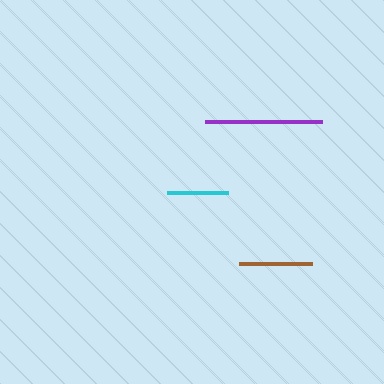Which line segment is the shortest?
The cyan line is the shortest at approximately 61 pixels.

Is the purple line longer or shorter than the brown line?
The purple line is longer than the brown line.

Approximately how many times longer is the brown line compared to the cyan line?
The brown line is approximately 1.2 times the length of the cyan line.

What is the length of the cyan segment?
The cyan segment is approximately 61 pixels long.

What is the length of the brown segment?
The brown segment is approximately 73 pixels long.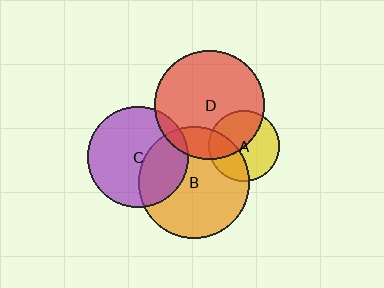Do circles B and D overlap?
Yes.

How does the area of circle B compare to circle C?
Approximately 1.2 times.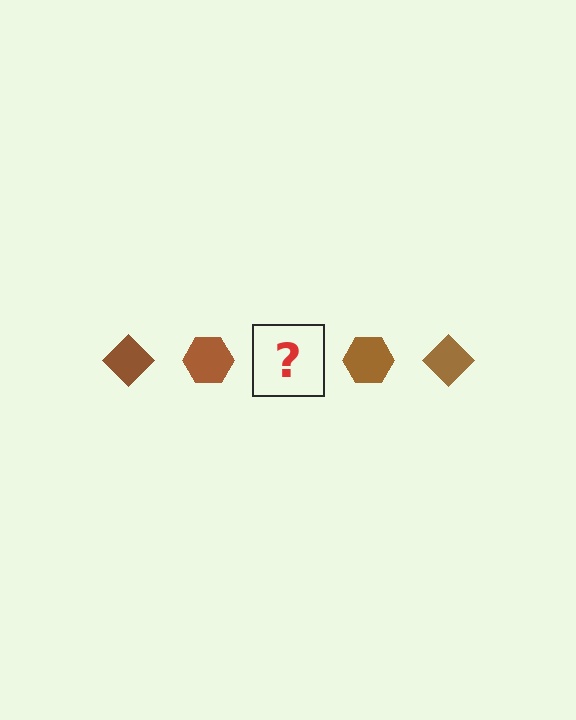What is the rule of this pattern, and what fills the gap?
The rule is that the pattern cycles through diamond, hexagon shapes in brown. The gap should be filled with a brown diamond.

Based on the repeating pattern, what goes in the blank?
The blank should be a brown diamond.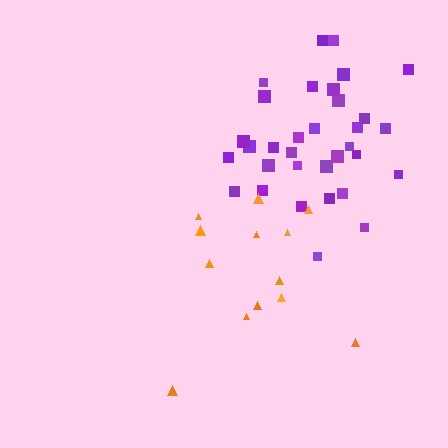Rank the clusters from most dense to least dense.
purple, orange.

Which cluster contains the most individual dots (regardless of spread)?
Purple (33).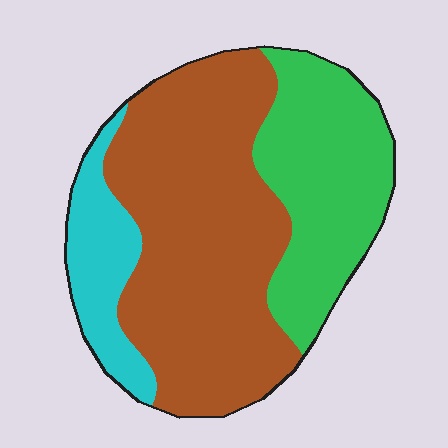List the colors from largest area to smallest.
From largest to smallest: brown, green, cyan.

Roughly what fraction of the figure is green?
Green takes up between a sixth and a third of the figure.